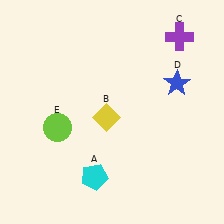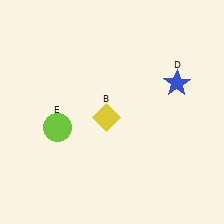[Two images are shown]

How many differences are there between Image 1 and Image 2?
There are 2 differences between the two images.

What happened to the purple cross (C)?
The purple cross (C) was removed in Image 2. It was in the top-right area of Image 1.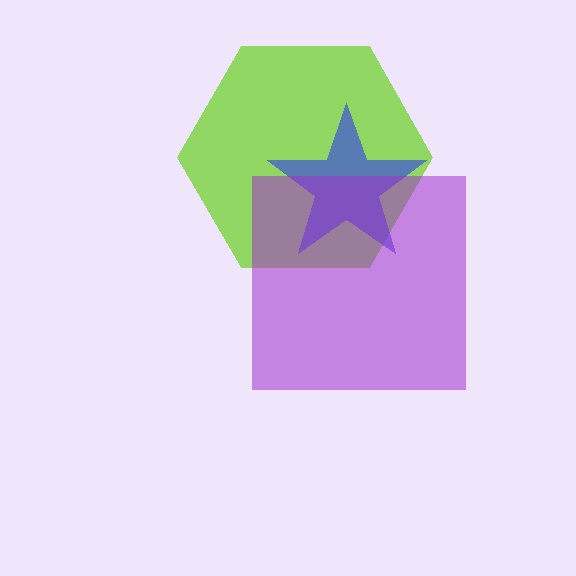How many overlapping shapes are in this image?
There are 3 overlapping shapes in the image.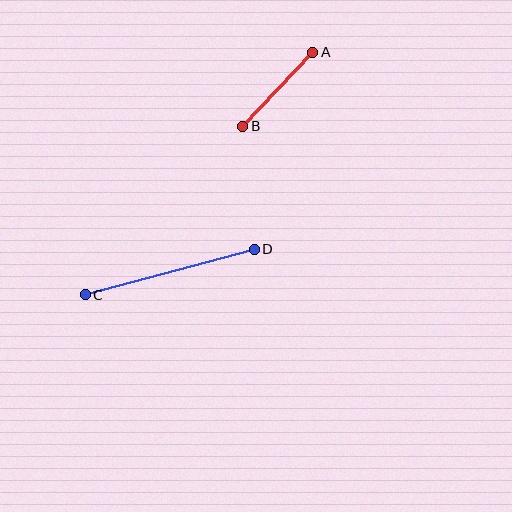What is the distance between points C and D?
The distance is approximately 175 pixels.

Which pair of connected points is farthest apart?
Points C and D are farthest apart.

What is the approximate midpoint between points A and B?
The midpoint is at approximately (278, 89) pixels.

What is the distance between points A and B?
The distance is approximately 102 pixels.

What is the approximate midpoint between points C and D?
The midpoint is at approximately (170, 272) pixels.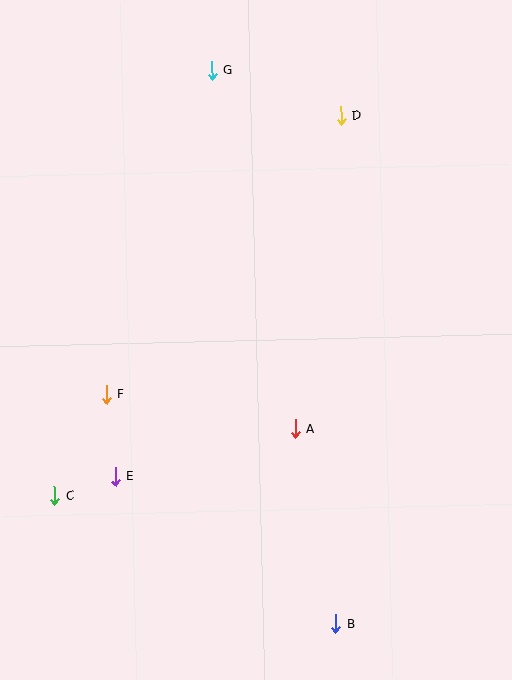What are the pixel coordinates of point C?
Point C is at (54, 496).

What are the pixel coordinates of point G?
Point G is at (212, 70).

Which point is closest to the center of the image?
Point A at (295, 429) is closest to the center.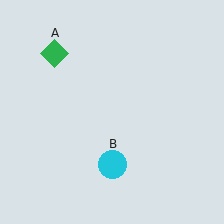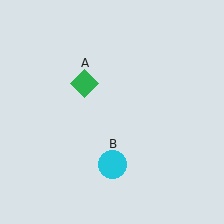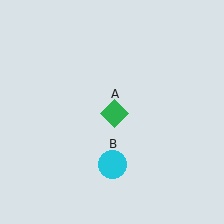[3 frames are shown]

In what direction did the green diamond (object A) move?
The green diamond (object A) moved down and to the right.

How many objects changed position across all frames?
1 object changed position: green diamond (object A).